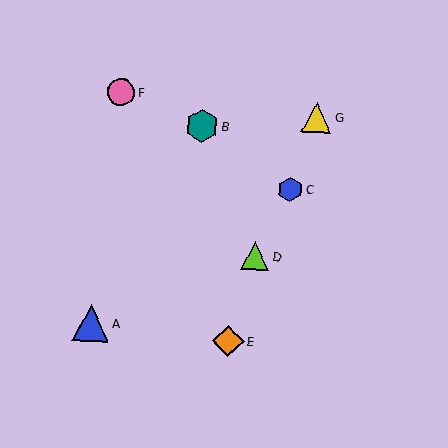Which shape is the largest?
The blue triangle (labeled A) is the largest.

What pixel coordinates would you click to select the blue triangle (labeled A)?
Click at (91, 323) to select the blue triangle A.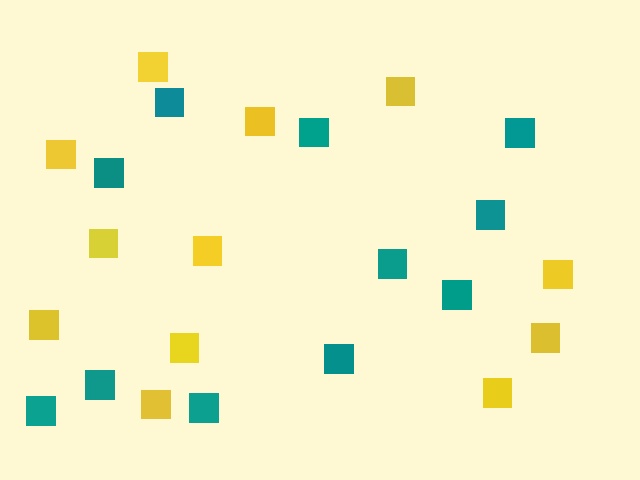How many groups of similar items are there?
There are 2 groups: one group of teal squares (11) and one group of yellow squares (12).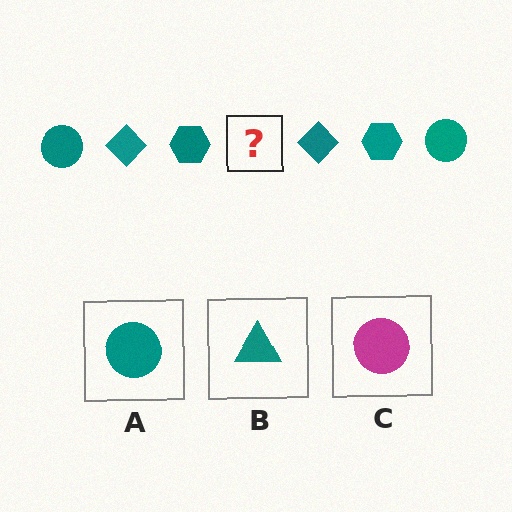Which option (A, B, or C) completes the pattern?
A.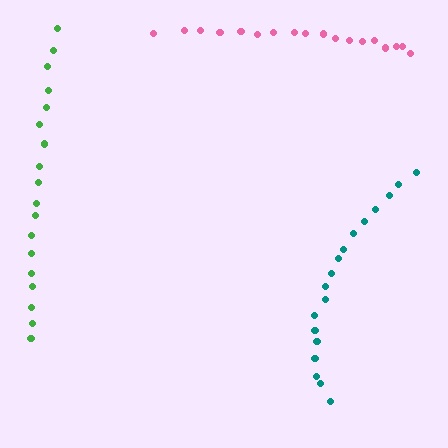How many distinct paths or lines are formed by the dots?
There are 3 distinct paths.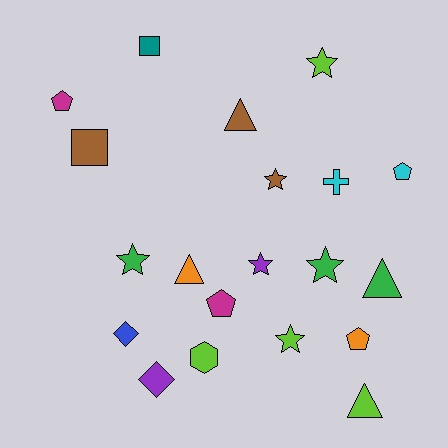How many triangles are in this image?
There are 4 triangles.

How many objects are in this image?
There are 20 objects.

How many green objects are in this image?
There are 3 green objects.